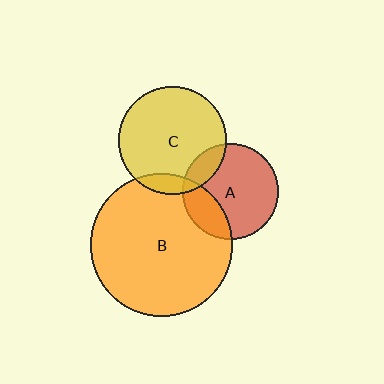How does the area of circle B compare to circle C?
Approximately 1.7 times.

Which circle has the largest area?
Circle B (orange).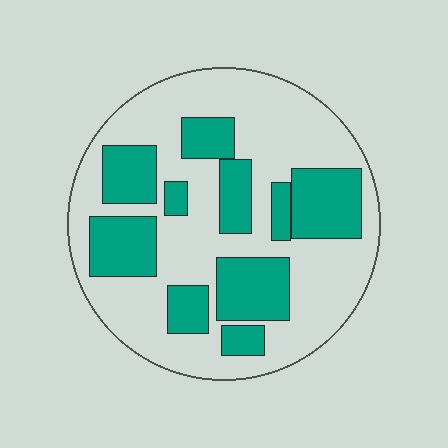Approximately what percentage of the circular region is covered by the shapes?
Approximately 35%.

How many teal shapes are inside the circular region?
10.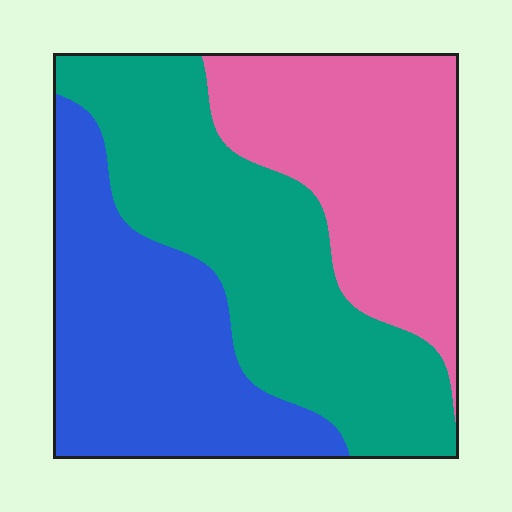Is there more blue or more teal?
Teal.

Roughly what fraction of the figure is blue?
Blue covers roughly 30% of the figure.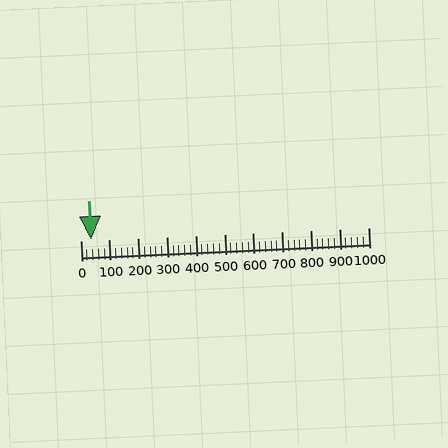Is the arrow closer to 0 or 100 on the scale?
The arrow is closer to 0.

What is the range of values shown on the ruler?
The ruler shows values from 0 to 1000.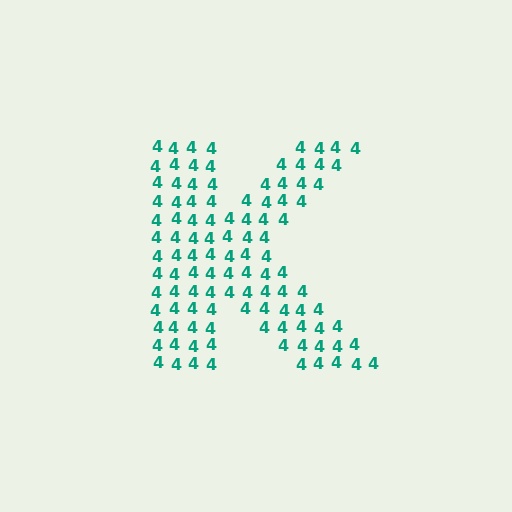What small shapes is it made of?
It is made of small digit 4's.